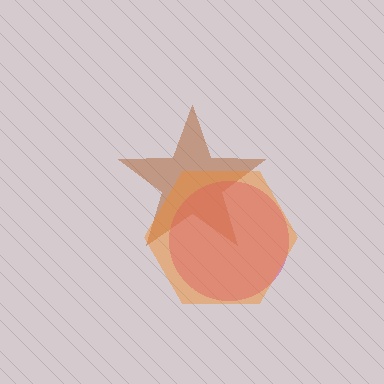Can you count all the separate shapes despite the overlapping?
Yes, there are 3 separate shapes.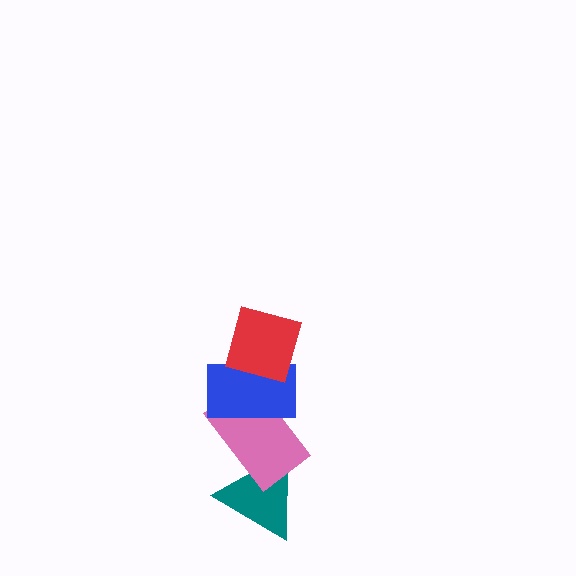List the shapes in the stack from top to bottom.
From top to bottom: the red diamond, the blue rectangle, the pink rectangle, the teal triangle.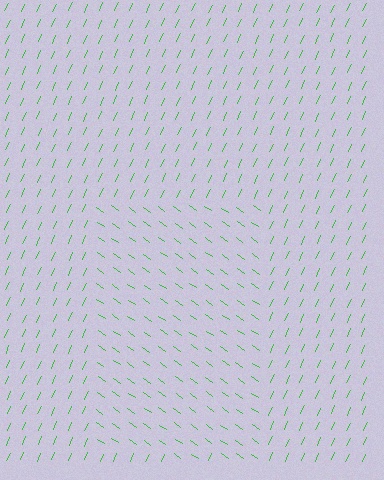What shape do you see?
I see a rectangle.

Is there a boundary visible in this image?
Yes, there is a texture boundary formed by a change in line orientation.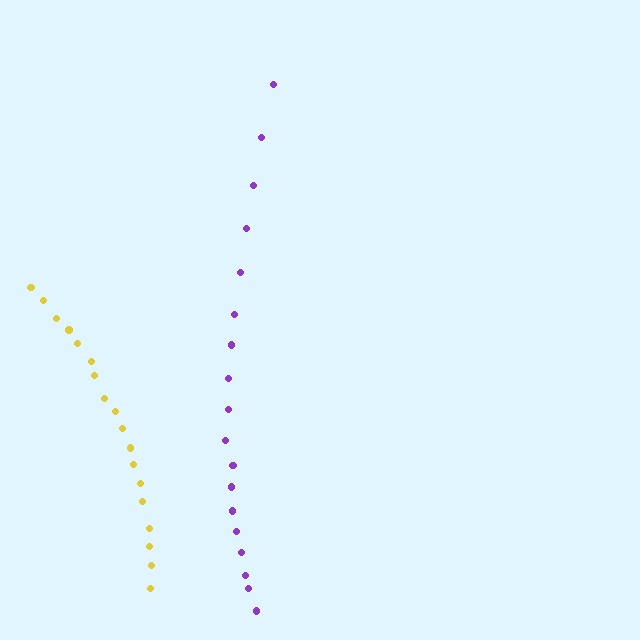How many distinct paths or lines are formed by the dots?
There are 2 distinct paths.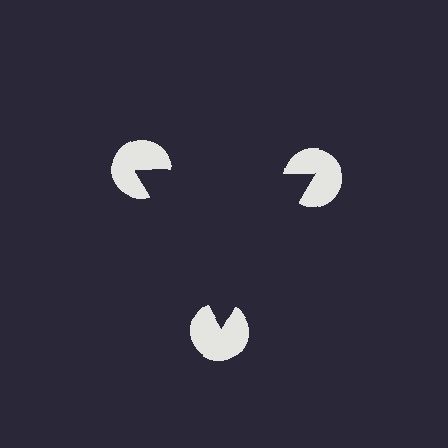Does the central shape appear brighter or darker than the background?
It typically appears slightly darker than the background, even though no actual brightness change is drawn.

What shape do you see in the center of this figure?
An illusory triangle — its edges are inferred from the aligned wedge cuts in the pac-man discs, not physically drawn.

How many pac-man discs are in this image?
There are 3 — one at each vertex of the illusory triangle.